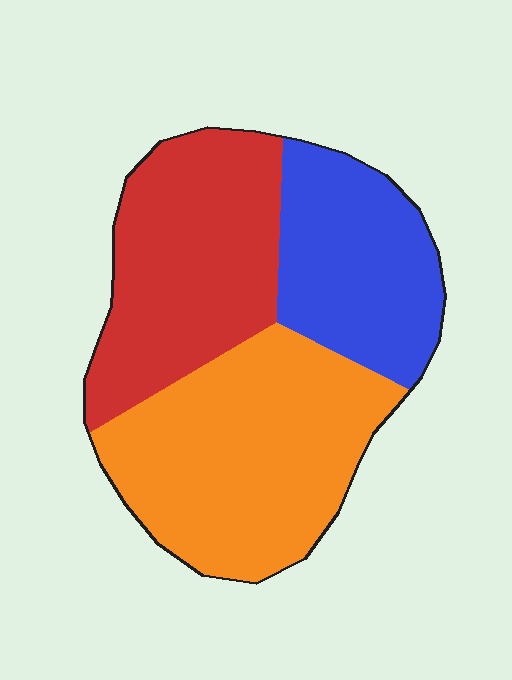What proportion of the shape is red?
Red covers 33% of the shape.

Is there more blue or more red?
Red.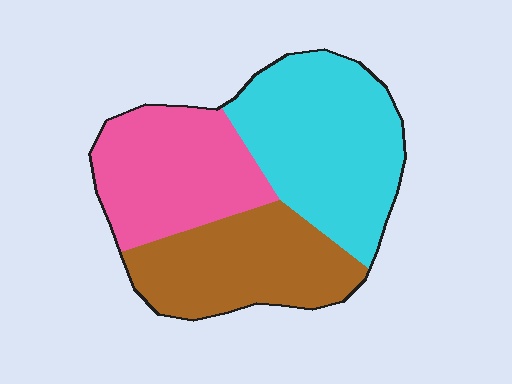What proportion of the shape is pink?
Pink takes up about one third (1/3) of the shape.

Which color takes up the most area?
Cyan, at roughly 40%.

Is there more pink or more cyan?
Cyan.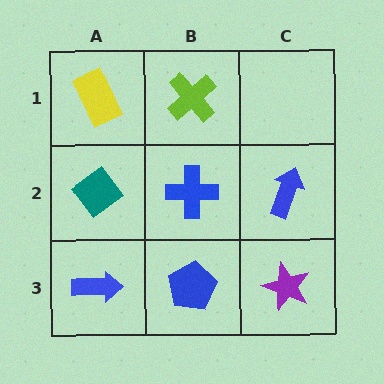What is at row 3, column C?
A purple star.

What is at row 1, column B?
A lime cross.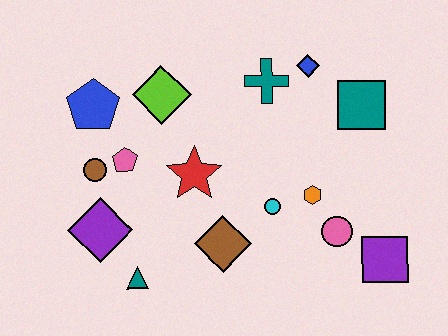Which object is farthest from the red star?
The purple square is farthest from the red star.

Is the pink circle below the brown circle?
Yes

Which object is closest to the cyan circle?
The orange hexagon is closest to the cyan circle.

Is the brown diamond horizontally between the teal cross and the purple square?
No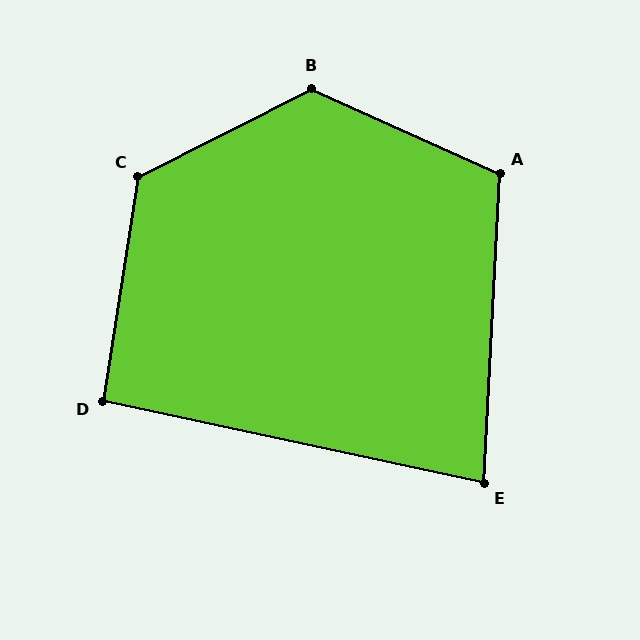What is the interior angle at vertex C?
Approximately 126 degrees (obtuse).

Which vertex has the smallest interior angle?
E, at approximately 81 degrees.